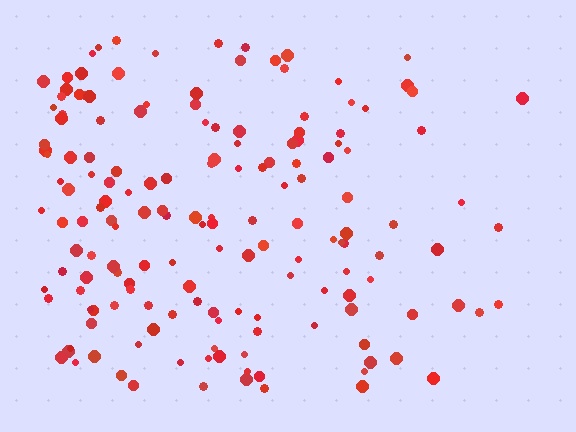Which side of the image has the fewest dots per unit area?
The right.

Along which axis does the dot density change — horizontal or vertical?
Horizontal.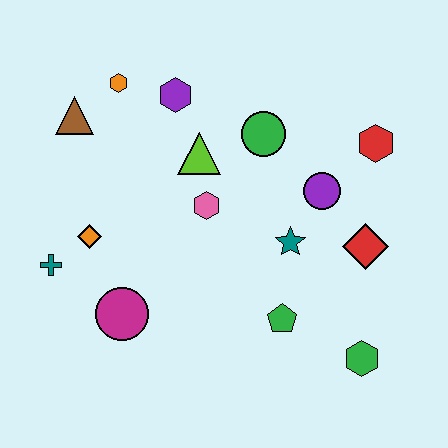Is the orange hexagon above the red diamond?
Yes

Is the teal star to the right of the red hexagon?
No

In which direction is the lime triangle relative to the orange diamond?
The lime triangle is to the right of the orange diamond.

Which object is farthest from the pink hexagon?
The green hexagon is farthest from the pink hexagon.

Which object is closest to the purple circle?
The teal star is closest to the purple circle.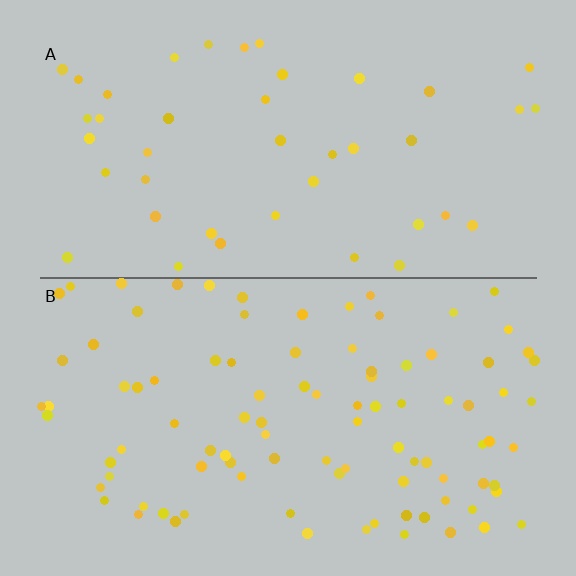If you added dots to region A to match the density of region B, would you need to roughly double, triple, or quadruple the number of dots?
Approximately double.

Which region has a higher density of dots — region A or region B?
B (the bottom).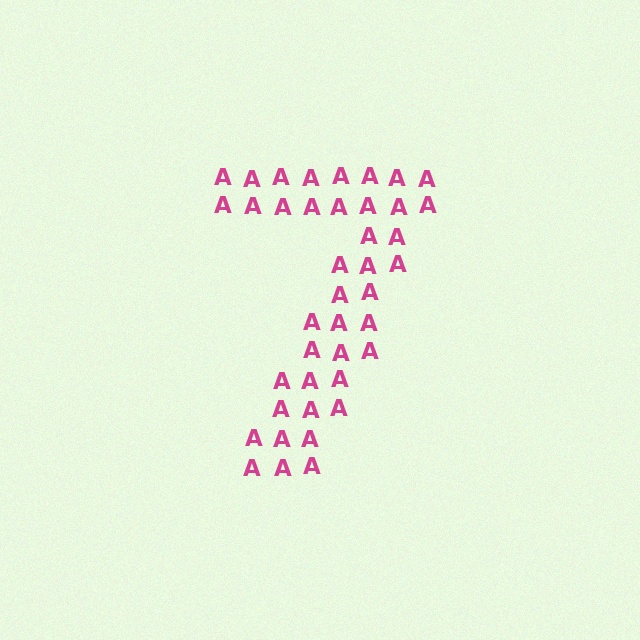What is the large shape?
The large shape is the digit 7.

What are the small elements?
The small elements are letter A's.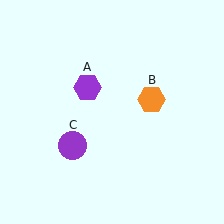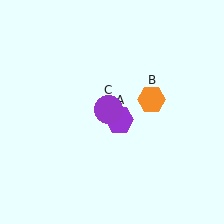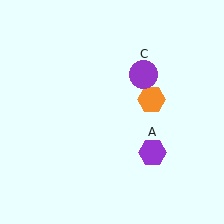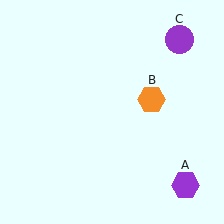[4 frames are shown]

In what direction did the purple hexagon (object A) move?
The purple hexagon (object A) moved down and to the right.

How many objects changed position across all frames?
2 objects changed position: purple hexagon (object A), purple circle (object C).